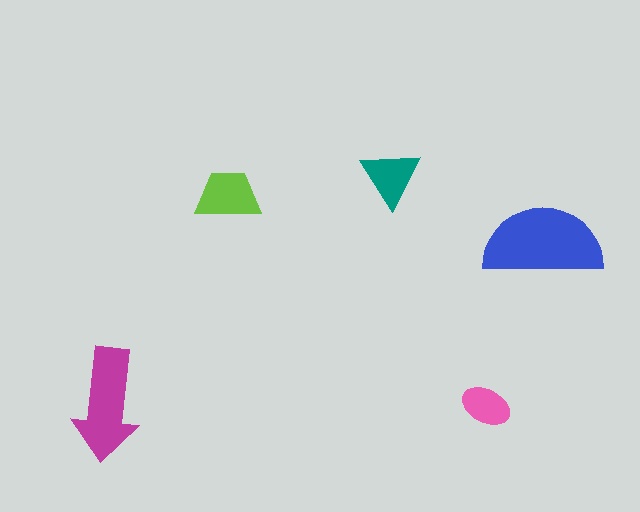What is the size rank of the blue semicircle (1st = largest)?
1st.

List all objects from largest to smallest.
The blue semicircle, the magenta arrow, the lime trapezoid, the teal triangle, the pink ellipse.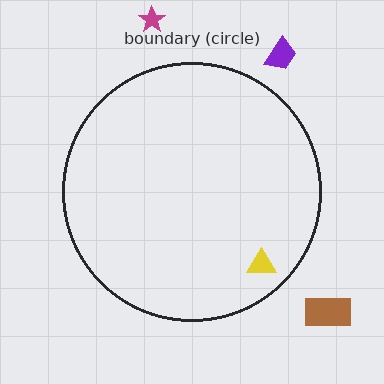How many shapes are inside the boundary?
1 inside, 3 outside.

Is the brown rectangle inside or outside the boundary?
Outside.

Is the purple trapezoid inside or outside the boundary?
Outside.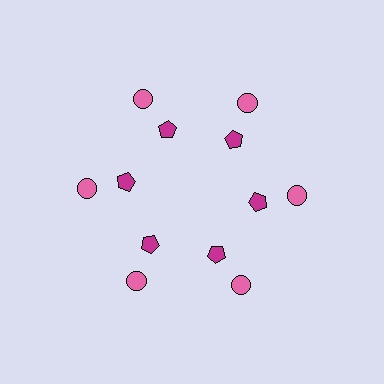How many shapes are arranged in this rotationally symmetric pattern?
There are 12 shapes, arranged in 6 groups of 2.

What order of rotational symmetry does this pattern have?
This pattern has 6-fold rotational symmetry.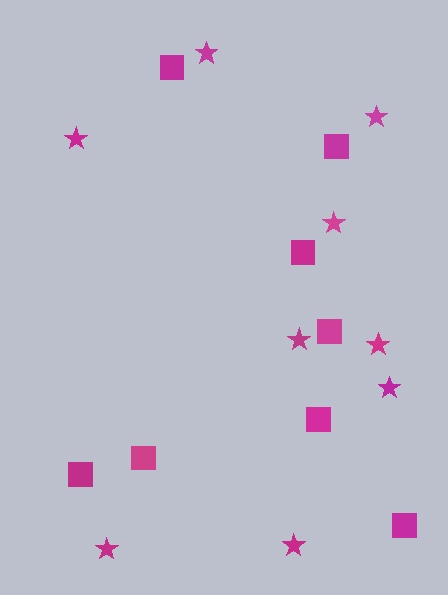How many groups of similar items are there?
There are 2 groups: one group of stars (9) and one group of squares (8).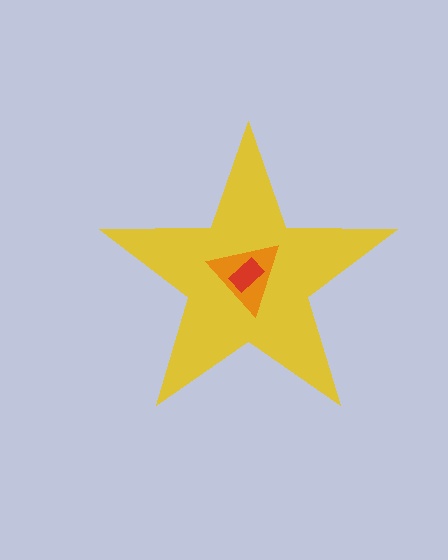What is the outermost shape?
The yellow star.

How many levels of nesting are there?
3.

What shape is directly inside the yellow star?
The orange triangle.